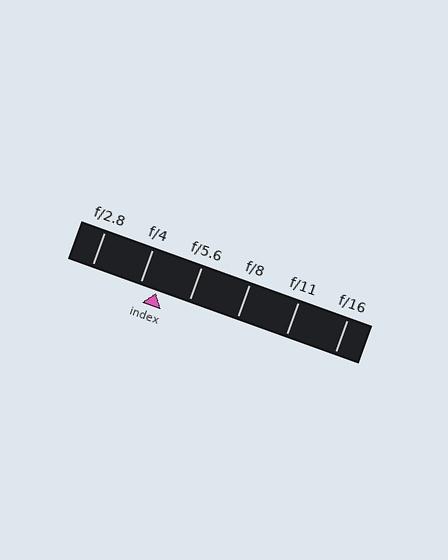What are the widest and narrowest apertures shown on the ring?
The widest aperture shown is f/2.8 and the narrowest is f/16.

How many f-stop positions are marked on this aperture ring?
There are 6 f-stop positions marked.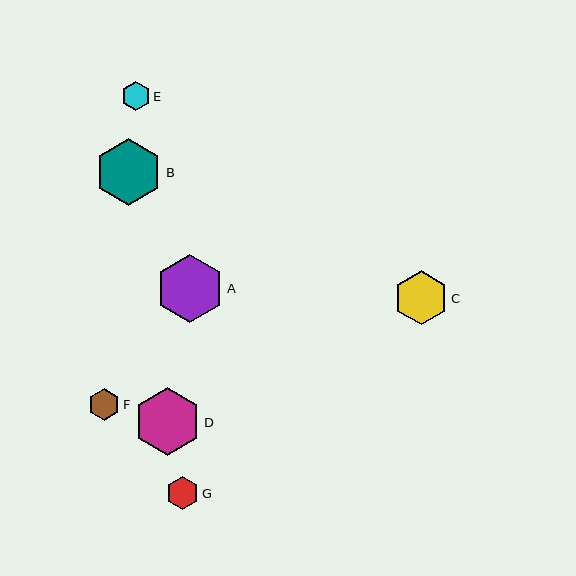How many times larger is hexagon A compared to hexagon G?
Hexagon A is approximately 2.1 times the size of hexagon G.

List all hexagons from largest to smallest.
From largest to smallest: A, B, D, C, G, F, E.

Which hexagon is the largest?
Hexagon A is the largest with a size of approximately 68 pixels.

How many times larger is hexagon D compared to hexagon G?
Hexagon D is approximately 2.1 times the size of hexagon G.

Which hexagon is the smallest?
Hexagon E is the smallest with a size of approximately 29 pixels.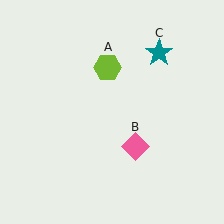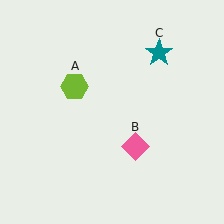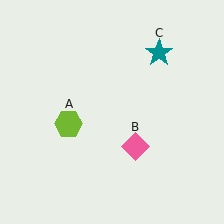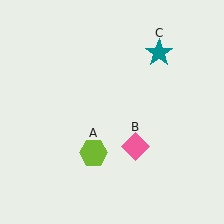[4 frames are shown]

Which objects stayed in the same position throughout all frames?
Pink diamond (object B) and teal star (object C) remained stationary.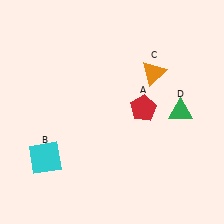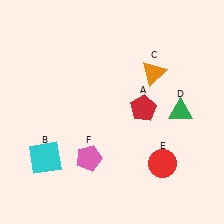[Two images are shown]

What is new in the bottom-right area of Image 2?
A red circle (E) was added in the bottom-right area of Image 2.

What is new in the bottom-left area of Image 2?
A pink pentagon (F) was added in the bottom-left area of Image 2.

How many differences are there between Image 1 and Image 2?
There are 2 differences between the two images.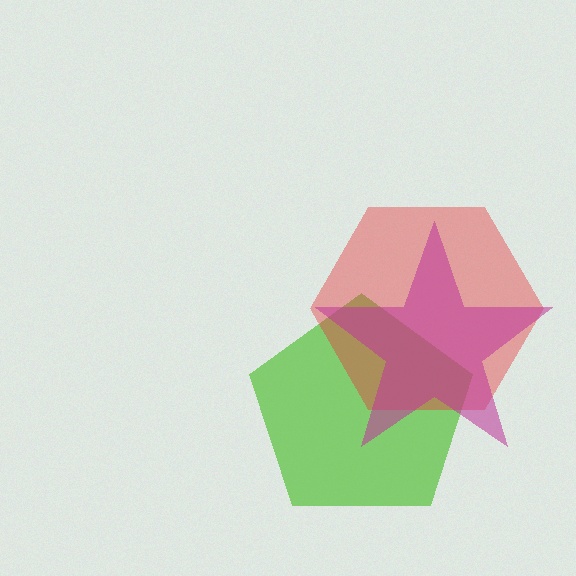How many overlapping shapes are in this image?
There are 3 overlapping shapes in the image.